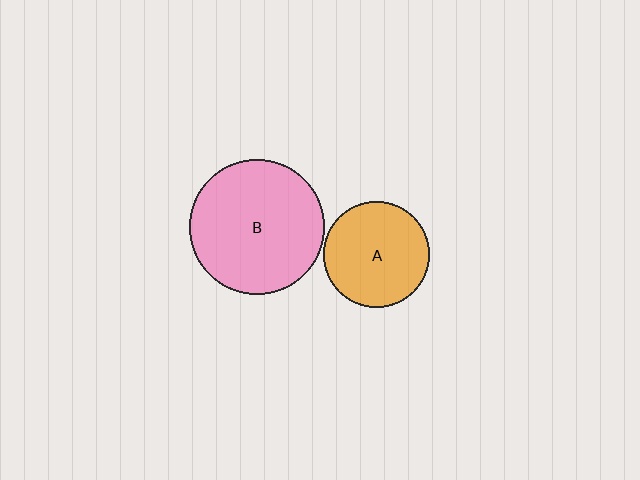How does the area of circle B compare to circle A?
Approximately 1.6 times.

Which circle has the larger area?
Circle B (pink).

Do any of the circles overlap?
No, none of the circles overlap.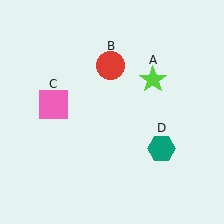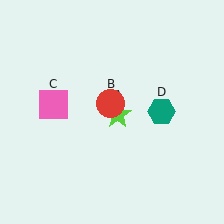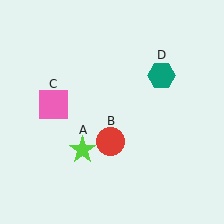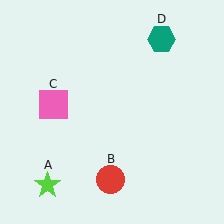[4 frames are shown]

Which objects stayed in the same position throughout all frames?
Pink square (object C) remained stationary.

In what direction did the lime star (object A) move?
The lime star (object A) moved down and to the left.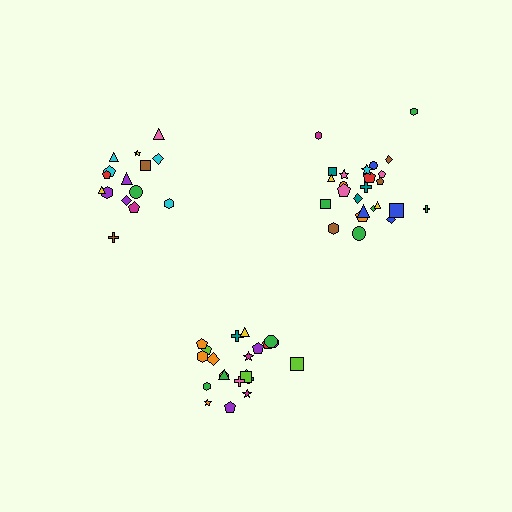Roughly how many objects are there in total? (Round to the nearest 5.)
Roughly 60 objects in total.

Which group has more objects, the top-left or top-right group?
The top-right group.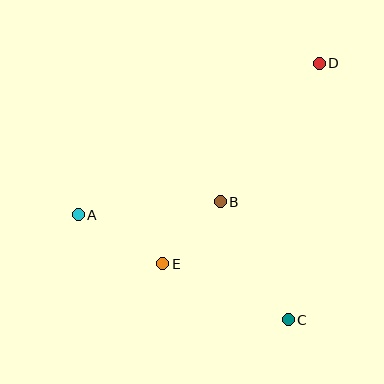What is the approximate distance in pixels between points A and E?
The distance between A and E is approximately 98 pixels.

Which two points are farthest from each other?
Points A and D are farthest from each other.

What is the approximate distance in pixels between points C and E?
The distance between C and E is approximately 137 pixels.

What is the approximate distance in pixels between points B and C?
The distance between B and C is approximately 136 pixels.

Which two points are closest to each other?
Points B and E are closest to each other.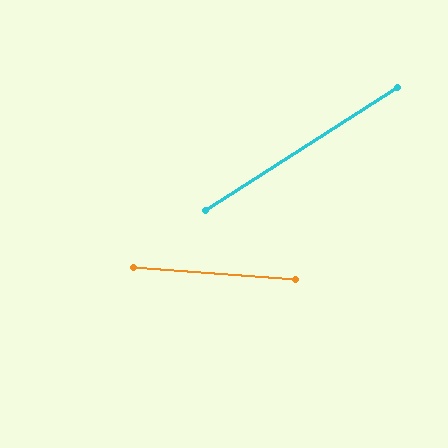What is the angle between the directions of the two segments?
Approximately 37 degrees.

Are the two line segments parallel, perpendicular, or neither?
Neither parallel nor perpendicular — they differ by about 37°.